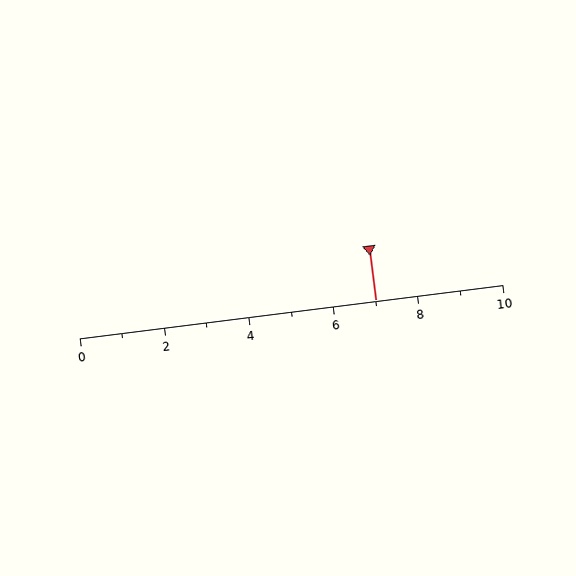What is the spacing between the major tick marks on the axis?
The major ticks are spaced 2 apart.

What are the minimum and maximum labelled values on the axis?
The axis runs from 0 to 10.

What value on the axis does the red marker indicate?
The marker indicates approximately 7.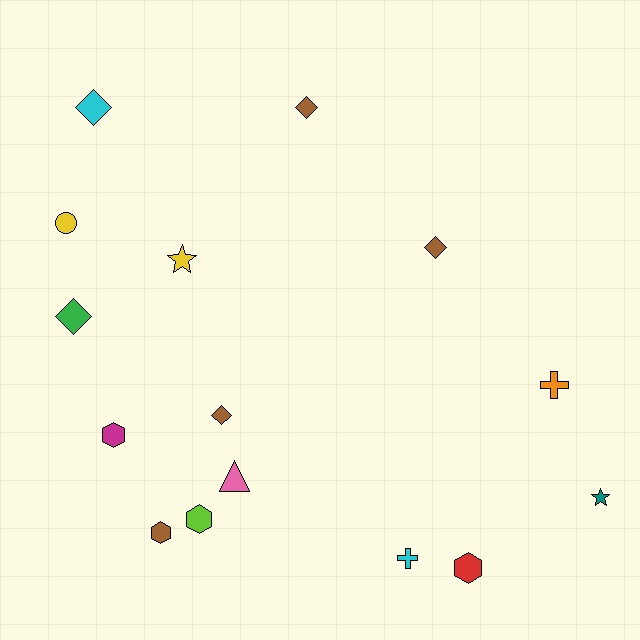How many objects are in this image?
There are 15 objects.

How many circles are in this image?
There is 1 circle.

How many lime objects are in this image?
There is 1 lime object.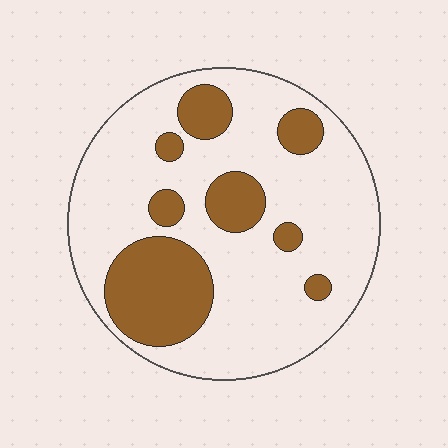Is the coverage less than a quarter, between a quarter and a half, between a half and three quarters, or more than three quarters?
Between a quarter and a half.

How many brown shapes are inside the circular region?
8.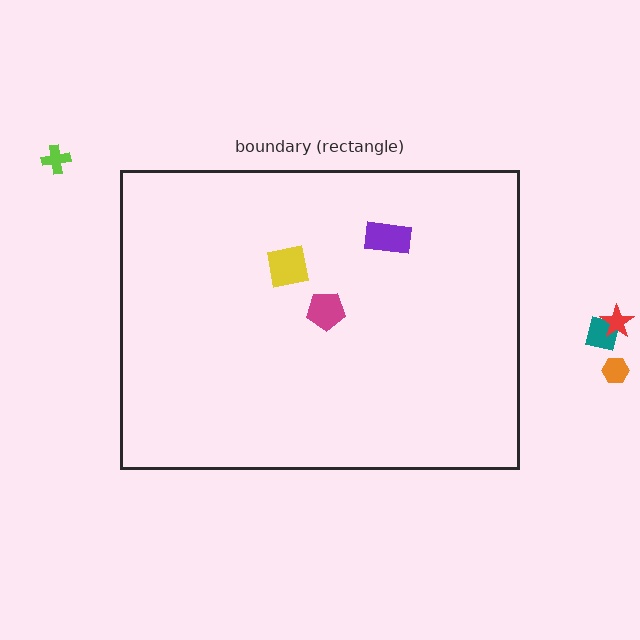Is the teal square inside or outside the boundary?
Outside.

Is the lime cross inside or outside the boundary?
Outside.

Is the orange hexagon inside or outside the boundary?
Outside.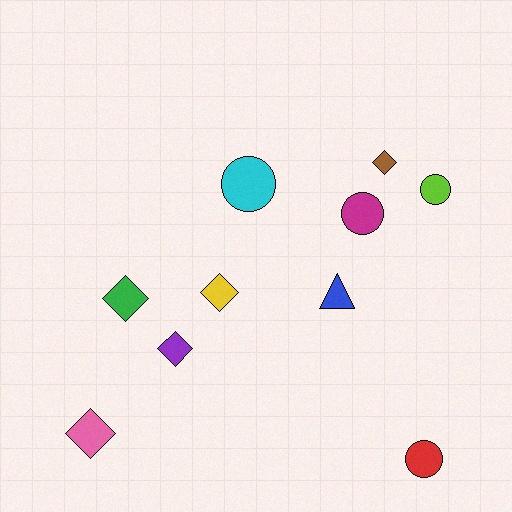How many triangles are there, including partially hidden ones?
There is 1 triangle.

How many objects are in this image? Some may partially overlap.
There are 10 objects.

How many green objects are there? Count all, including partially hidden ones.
There is 1 green object.